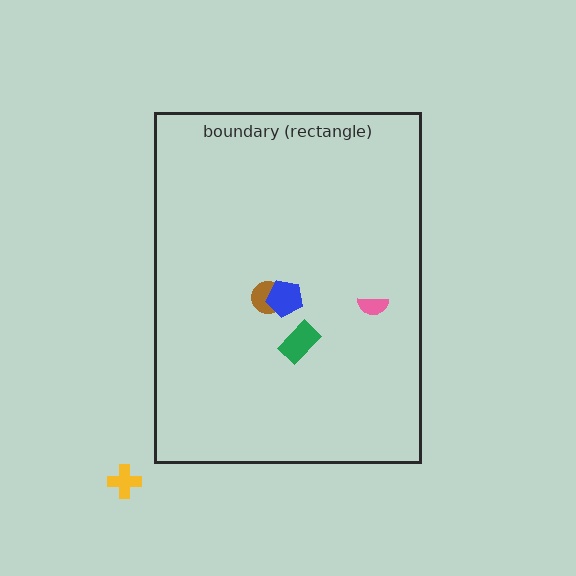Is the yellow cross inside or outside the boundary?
Outside.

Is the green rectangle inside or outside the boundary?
Inside.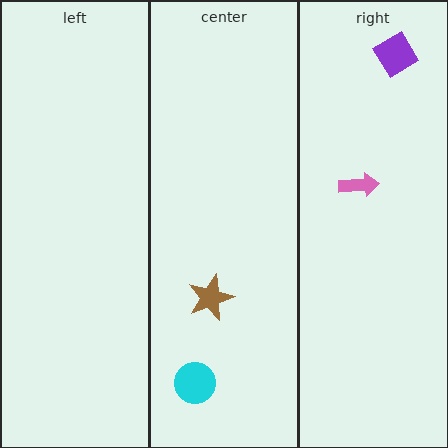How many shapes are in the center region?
2.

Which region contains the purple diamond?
The right region.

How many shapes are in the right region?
2.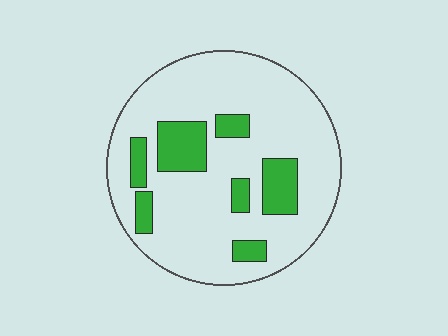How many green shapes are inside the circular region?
7.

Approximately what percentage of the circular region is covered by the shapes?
Approximately 20%.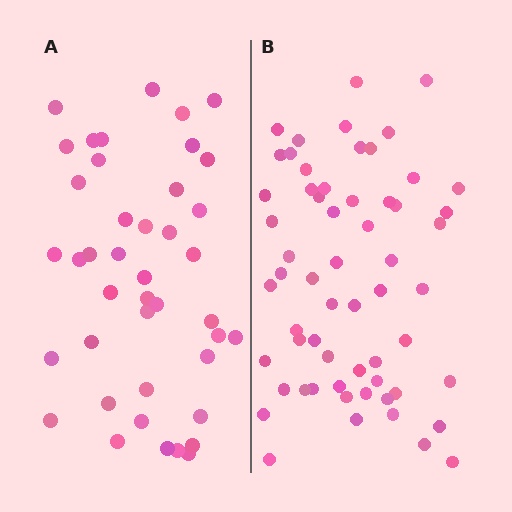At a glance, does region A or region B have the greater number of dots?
Region B (the right region) has more dots.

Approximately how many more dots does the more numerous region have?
Region B has approximately 20 more dots than region A.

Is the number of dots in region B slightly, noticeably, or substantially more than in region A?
Region B has noticeably more, but not dramatically so. The ratio is roughly 1.4 to 1.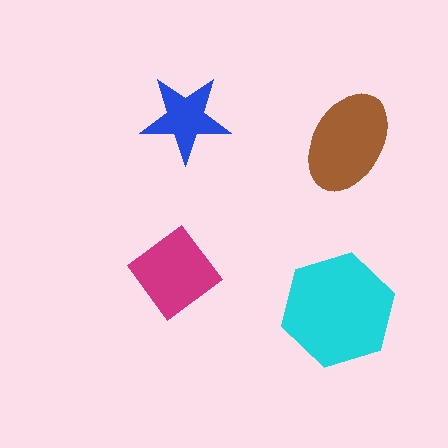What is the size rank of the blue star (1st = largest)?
4th.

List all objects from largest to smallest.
The cyan hexagon, the brown ellipse, the magenta diamond, the blue star.